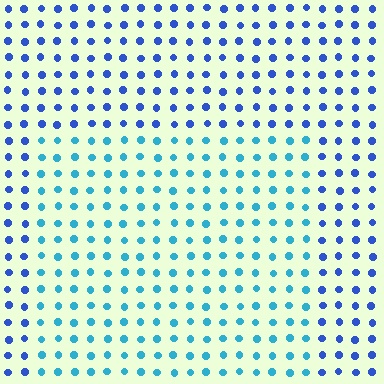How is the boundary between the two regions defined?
The boundary is defined purely by a slight shift in hue (about 35 degrees). Spacing, size, and orientation are identical on both sides.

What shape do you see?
I see a rectangle.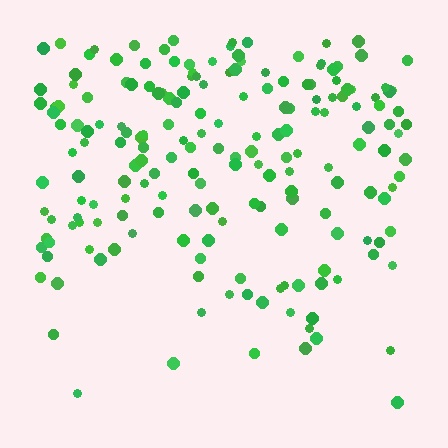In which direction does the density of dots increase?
From bottom to top, with the top side densest.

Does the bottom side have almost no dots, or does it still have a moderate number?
Still a moderate number, just noticeably fewer than the top.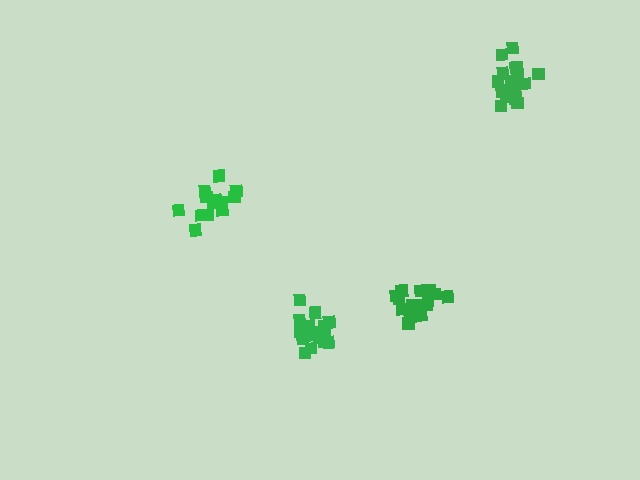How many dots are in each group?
Group 1: 18 dots, Group 2: 15 dots, Group 3: 20 dots, Group 4: 15 dots (68 total).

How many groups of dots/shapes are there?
There are 4 groups.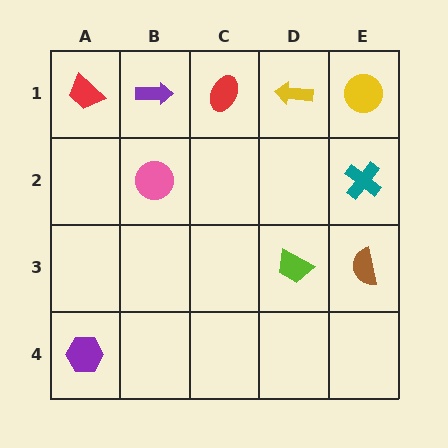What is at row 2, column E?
A teal cross.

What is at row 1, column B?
A purple arrow.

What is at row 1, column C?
A red ellipse.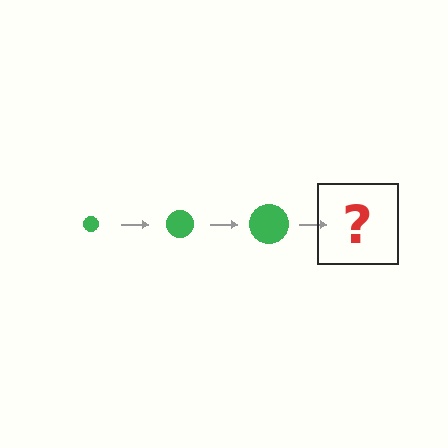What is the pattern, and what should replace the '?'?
The pattern is that the circle gets progressively larger each step. The '?' should be a green circle, larger than the previous one.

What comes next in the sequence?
The next element should be a green circle, larger than the previous one.